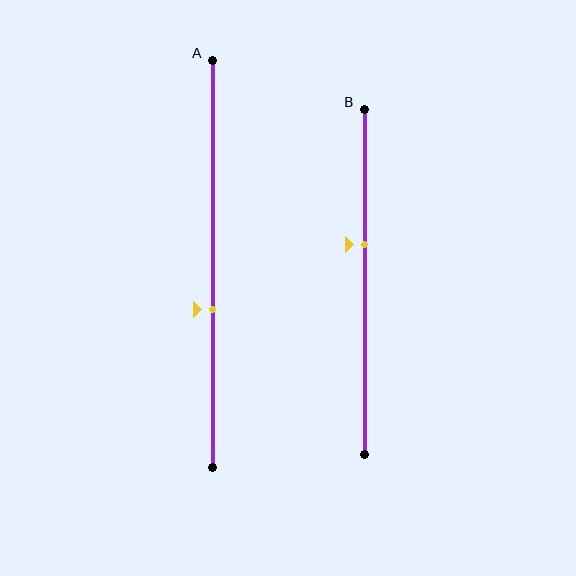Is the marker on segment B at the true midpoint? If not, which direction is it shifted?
No, the marker on segment B is shifted upward by about 11% of the segment length.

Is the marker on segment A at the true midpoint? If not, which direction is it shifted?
No, the marker on segment A is shifted downward by about 11% of the segment length.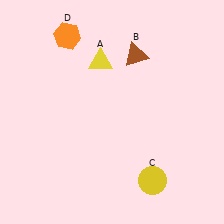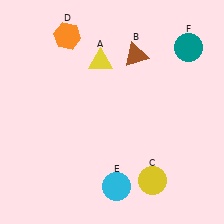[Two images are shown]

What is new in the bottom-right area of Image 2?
A cyan circle (E) was added in the bottom-right area of Image 2.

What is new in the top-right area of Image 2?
A teal circle (F) was added in the top-right area of Image 2.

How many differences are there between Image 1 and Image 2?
There are 2 differences between the two images.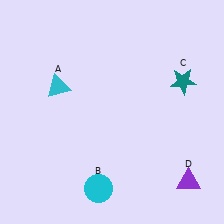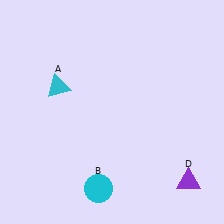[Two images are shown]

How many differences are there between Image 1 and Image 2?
There is 1 difference between the two images.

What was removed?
The teal star (C) was removed in Image 2.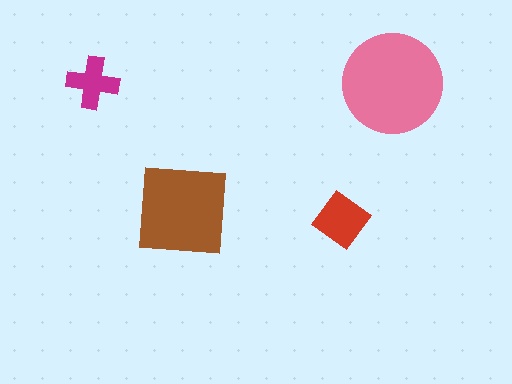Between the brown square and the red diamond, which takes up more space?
The brown square.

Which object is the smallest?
The magenta cross.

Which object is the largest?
The pink circle.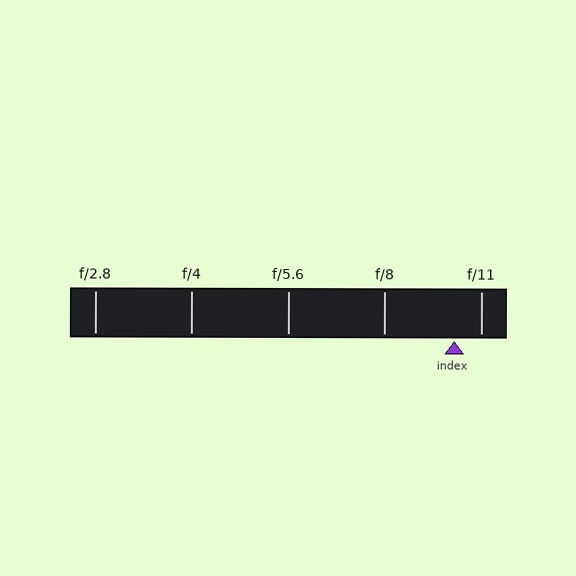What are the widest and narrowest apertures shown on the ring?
The widest aperture shown is f/2.8 and the narrowest is f/11.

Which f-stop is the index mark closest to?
The index mark is closest to f/11.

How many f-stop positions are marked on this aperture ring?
There are 5 f-stop positions marked.